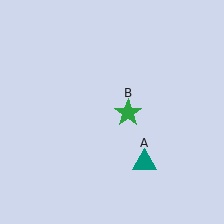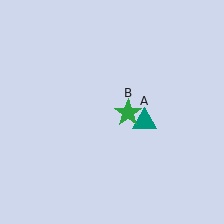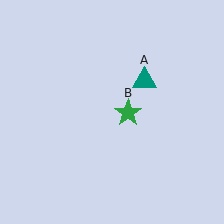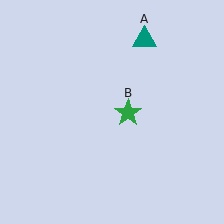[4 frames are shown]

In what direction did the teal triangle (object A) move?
The teal triangle (object A) moved up.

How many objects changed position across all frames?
1 object changed position: teal triangle (object A).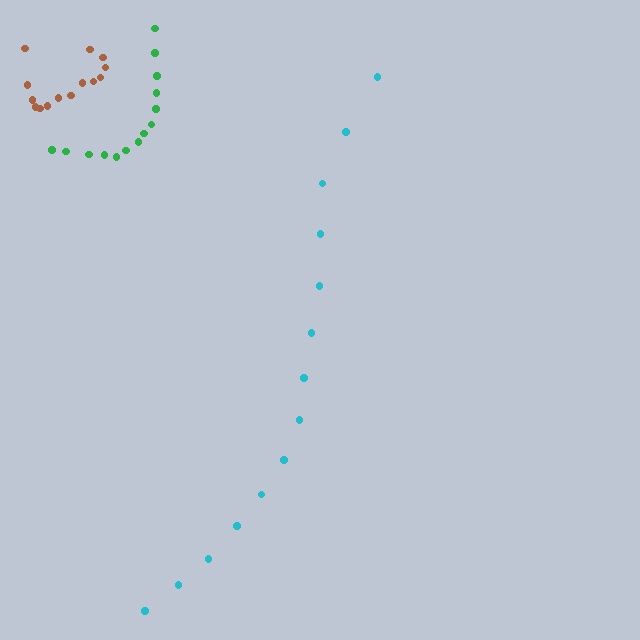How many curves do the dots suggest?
There are 3 distinct paths.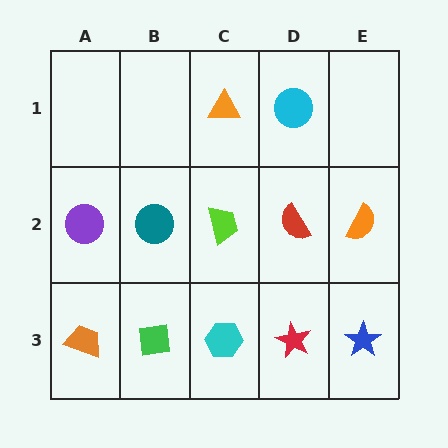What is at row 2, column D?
A red semicircle.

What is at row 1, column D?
A cyan circle.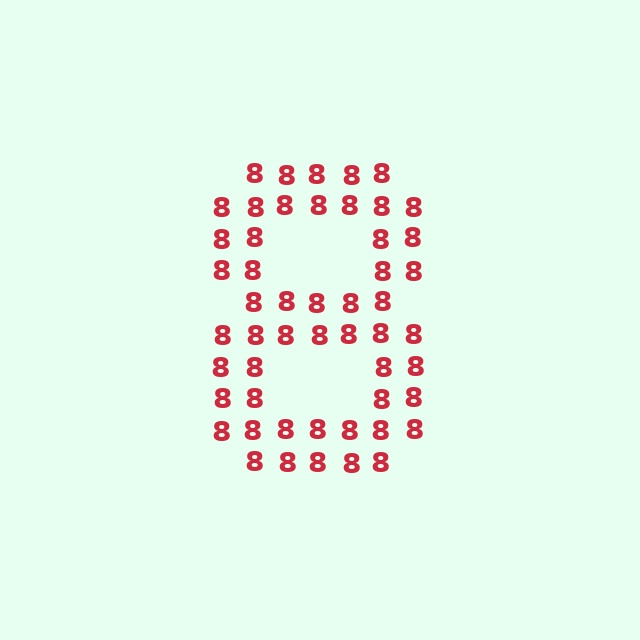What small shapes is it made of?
It is made of small digit 8's.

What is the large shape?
The large shape is the digit 8.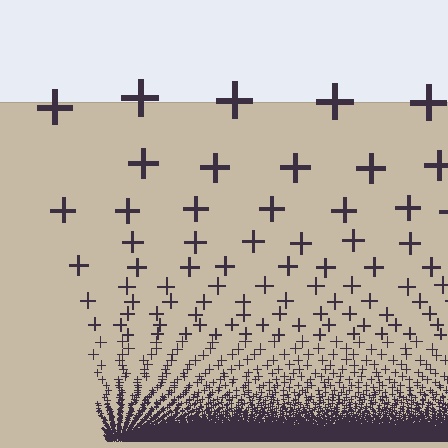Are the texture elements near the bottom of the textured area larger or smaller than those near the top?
Smaller. The gradient is inverted — elements near the bottom are smaller and denser.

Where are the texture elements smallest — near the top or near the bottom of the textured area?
Near the bottom.